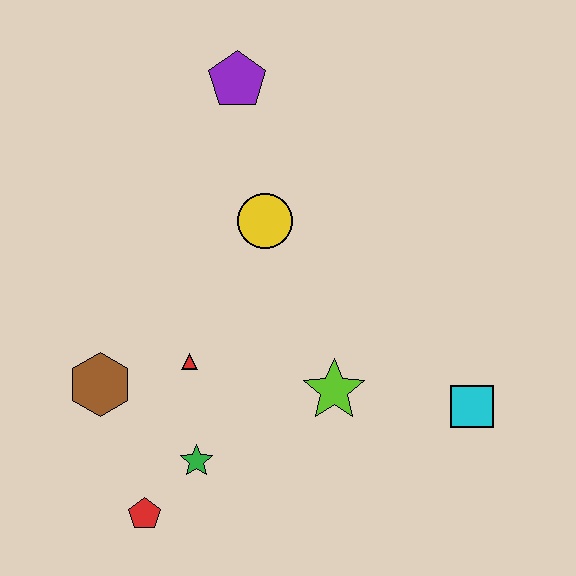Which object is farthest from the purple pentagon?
The red pentagon is farthest from the purple pentagon.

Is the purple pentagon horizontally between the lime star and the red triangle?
Yes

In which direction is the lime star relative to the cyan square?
The lime star is to the left of the cyan square.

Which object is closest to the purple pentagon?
The yellow circle is closest to the purple pentagon.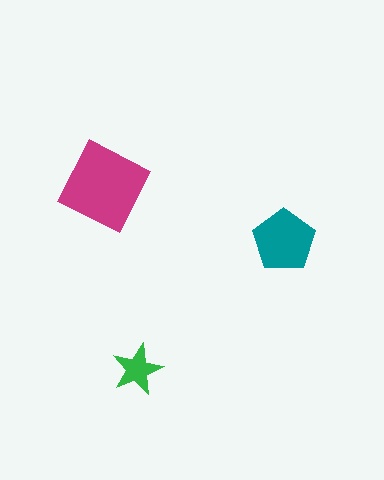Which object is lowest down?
The green star is bottommost.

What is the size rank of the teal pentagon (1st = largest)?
2nd.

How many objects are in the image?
There are 3 objects in the image.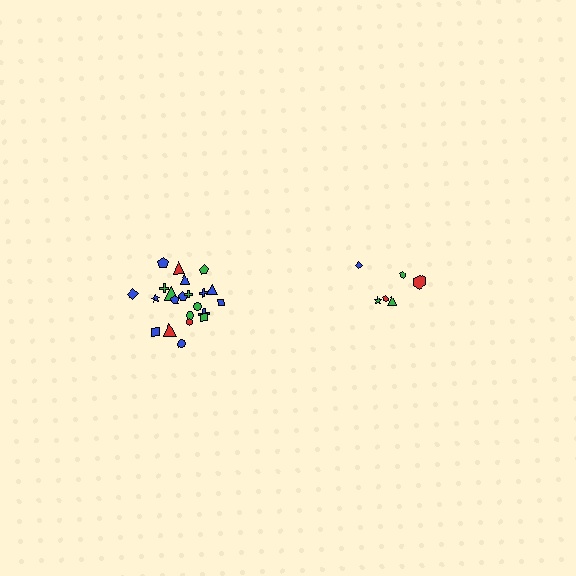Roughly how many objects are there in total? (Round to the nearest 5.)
Roughly 30 objects in total.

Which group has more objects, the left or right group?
The left group.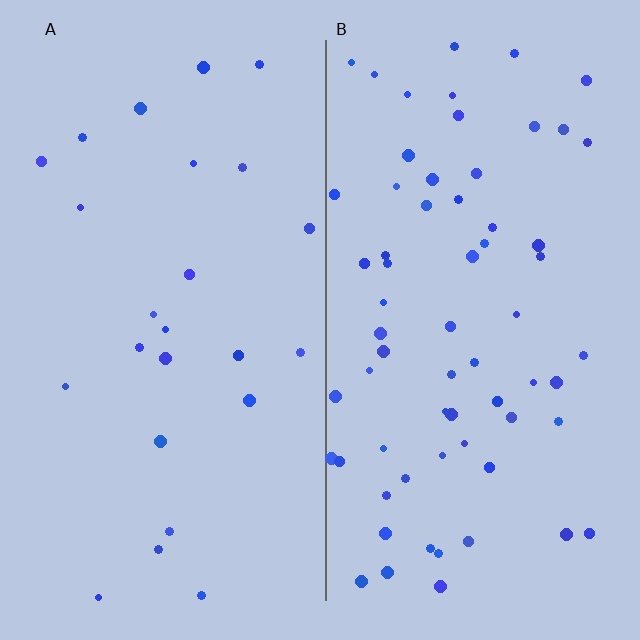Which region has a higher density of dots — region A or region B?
B (the right).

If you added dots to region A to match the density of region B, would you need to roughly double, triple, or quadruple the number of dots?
Approximately triple.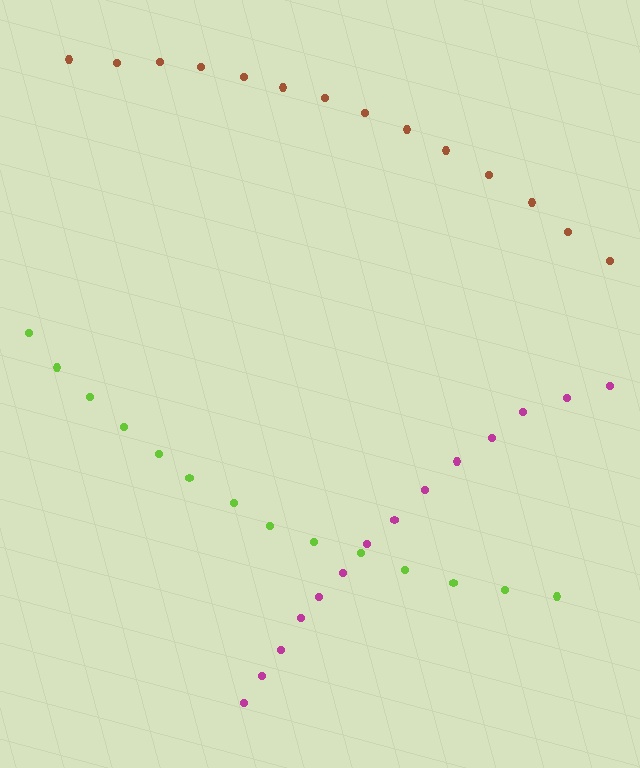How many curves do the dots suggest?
There are 3 distinct paths.